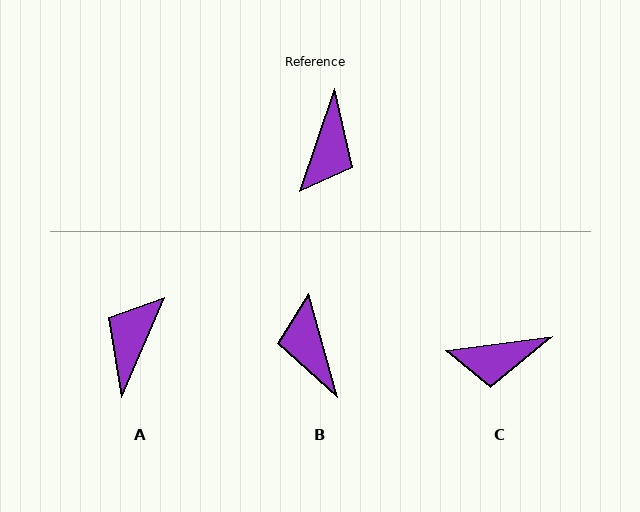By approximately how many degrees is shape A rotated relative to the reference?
Approximately 176 degrees counter-clockwise.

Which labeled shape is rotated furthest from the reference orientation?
A, about 176 degrees away.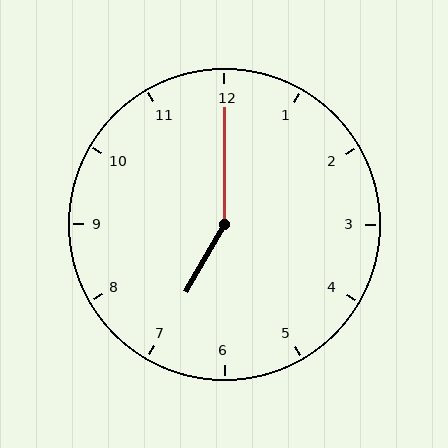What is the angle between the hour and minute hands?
Approximately 150 degrees.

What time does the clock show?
7:00.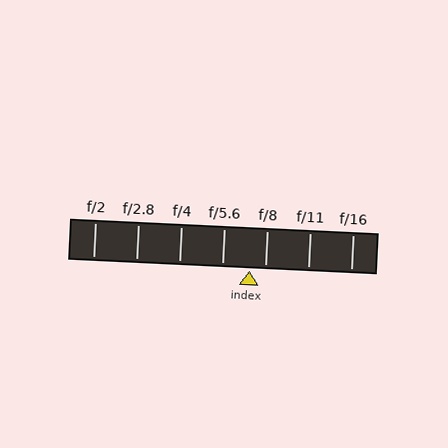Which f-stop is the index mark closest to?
The index mark is closest to f/8.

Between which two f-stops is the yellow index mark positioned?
The index mark is between f/5.6 and f/8.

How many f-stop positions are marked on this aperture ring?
There are 7 f-stop positions marked.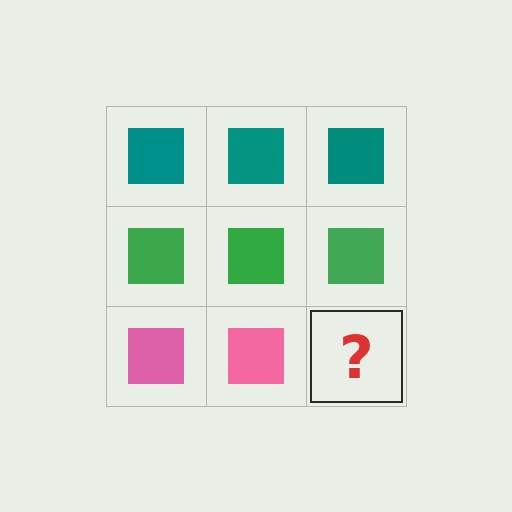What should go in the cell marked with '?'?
The missing cell should contain a pink square.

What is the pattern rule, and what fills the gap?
The rule is that each row has a consistent color. The gap should be filled with a pink square.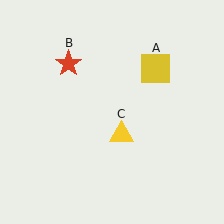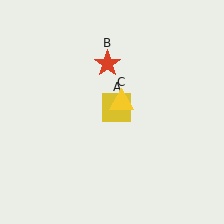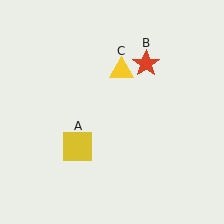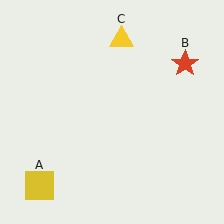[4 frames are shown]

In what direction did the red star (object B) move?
The red star (object B) moved right.